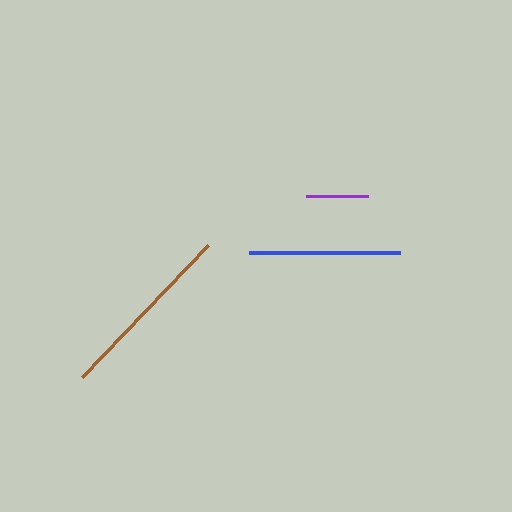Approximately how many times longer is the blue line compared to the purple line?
The blue line is approximately 2.4 times the length of the purple line.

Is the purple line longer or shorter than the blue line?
The blue line is longer than the purple line.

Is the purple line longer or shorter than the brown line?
The brown line is longer than the purple line.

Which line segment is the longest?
The brown line is the longest at approximately 182 pixels.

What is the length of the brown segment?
The brown segment is approximately 182 pixels long.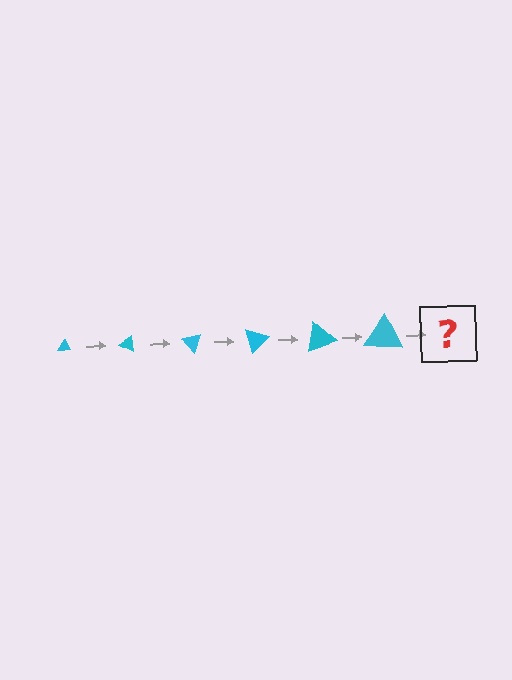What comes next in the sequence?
The next element should be a triangle, larger than the previous one and rotated 150 degrees from the start.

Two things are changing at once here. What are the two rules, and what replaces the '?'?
The two rules are that the triangle grows larger each step and it rotates 25 degrees each step. The '?' should be a triangle, larger than the previous one and rotated 150 degrees from the start.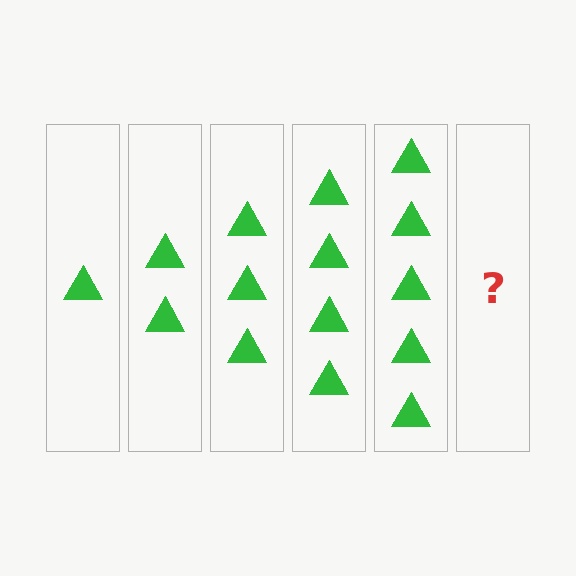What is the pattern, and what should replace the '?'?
The pattern is that each step adds one more triangle. The '?' should be 6 triangles.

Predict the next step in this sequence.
The next step is 6 triangles.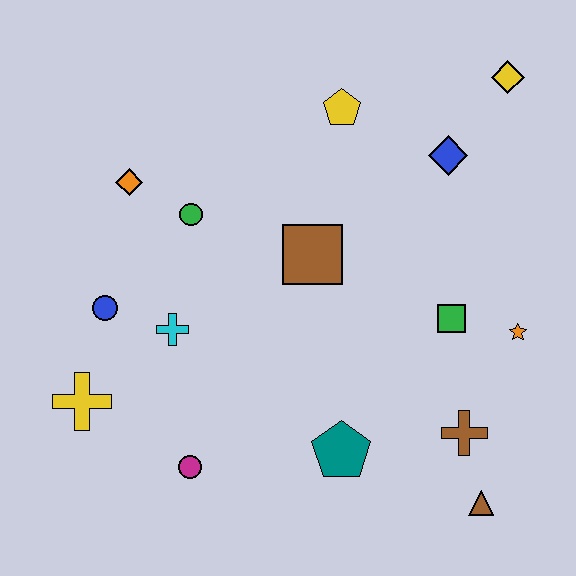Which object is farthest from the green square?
The yellow cross is farthest from the green square.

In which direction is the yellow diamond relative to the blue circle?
The yellow diamond is to the right of the blue circle.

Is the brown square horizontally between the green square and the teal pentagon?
No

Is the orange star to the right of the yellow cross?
Yes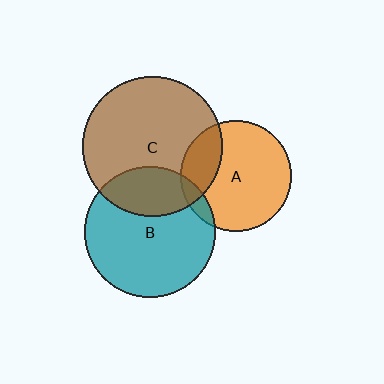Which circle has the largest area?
Circle C (brown).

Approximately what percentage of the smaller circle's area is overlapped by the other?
Approximately 25%.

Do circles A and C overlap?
Yes.